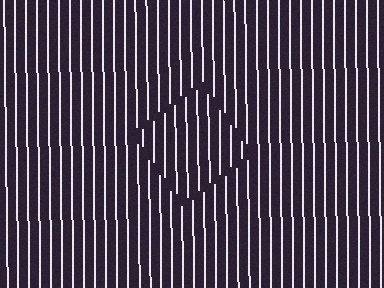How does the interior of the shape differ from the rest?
The interior of the shape contains the same grating, shifted by half a period — the contour is defined by the phase discontinuity where line-ends from the inner and outer gratings abut.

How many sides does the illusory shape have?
4 sides — the line-ends trace a square.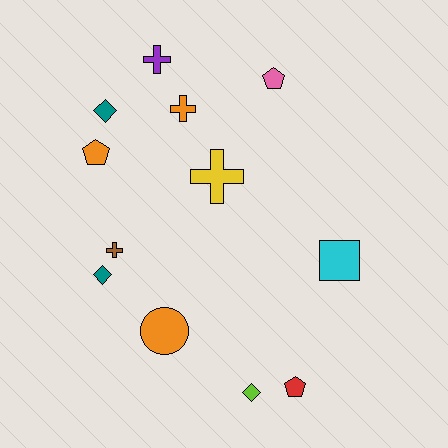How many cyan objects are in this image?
There is 1 cyan object.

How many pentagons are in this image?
There are 3 pentagons.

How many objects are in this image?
There are 12 objects.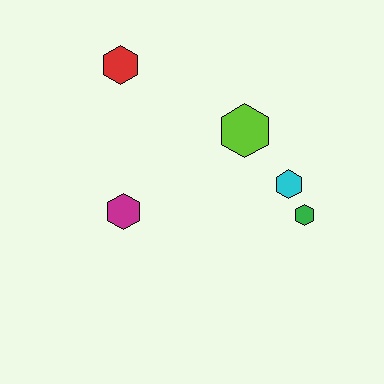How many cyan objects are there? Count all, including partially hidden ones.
There is 1 cyan object.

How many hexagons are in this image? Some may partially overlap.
There are 5 hexagons.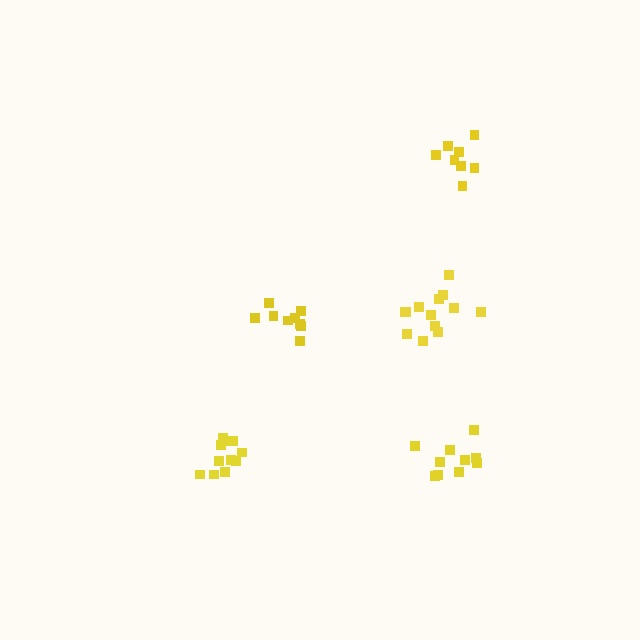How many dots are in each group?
Group 1: 8 dots, Group 2: 13 dots, Group 3: 9 dots, Group 4: 10 dots, Group 5: 11 dots (51 total).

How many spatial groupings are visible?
There are 5 spatial groupings.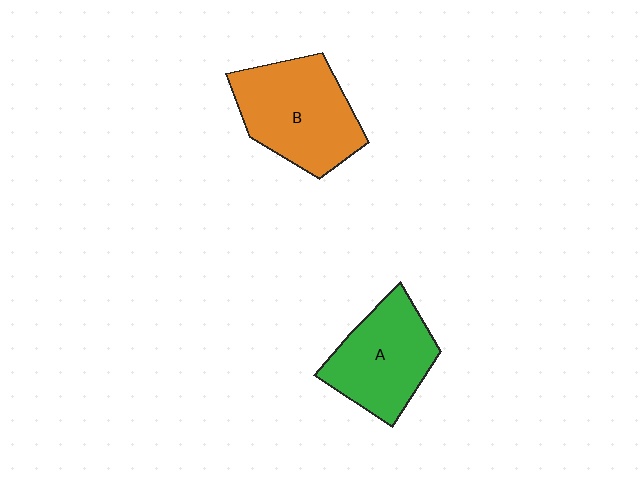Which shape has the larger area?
Shape B (orange).